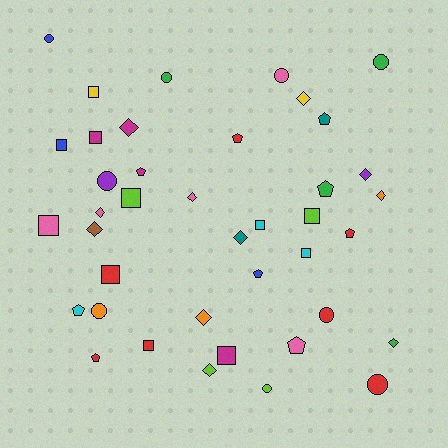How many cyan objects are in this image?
There are 3 cyan objects.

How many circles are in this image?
There are 9 circles.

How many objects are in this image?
There are 40 objects.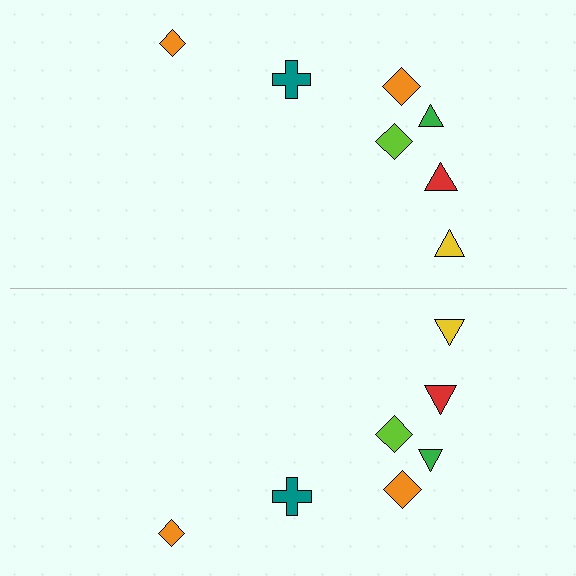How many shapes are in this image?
There are 14 shapes in this image.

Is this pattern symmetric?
Yes, this pattern has bilateral (reflection) symmetry.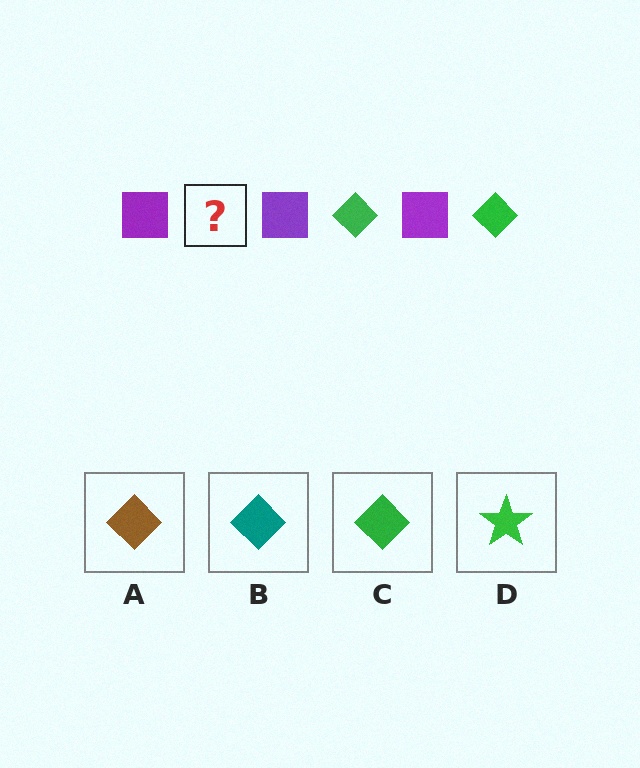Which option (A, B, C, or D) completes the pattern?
C.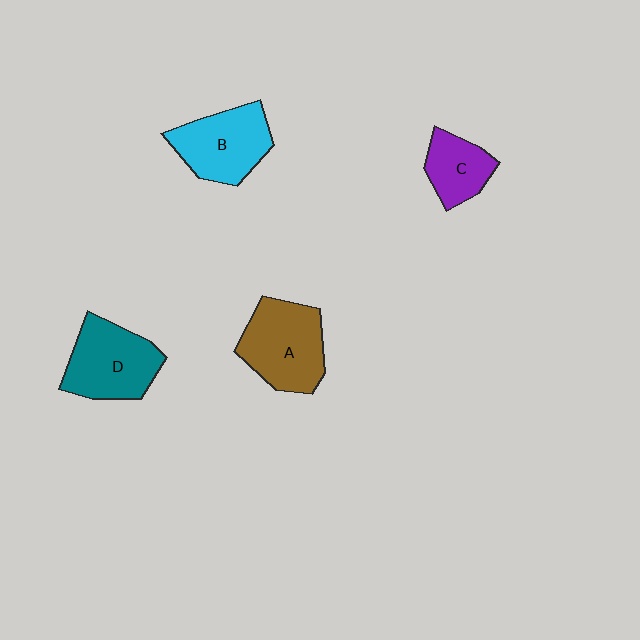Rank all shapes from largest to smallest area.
From largest to smallest: A (brown), D (teal), B (cyan), C (purple).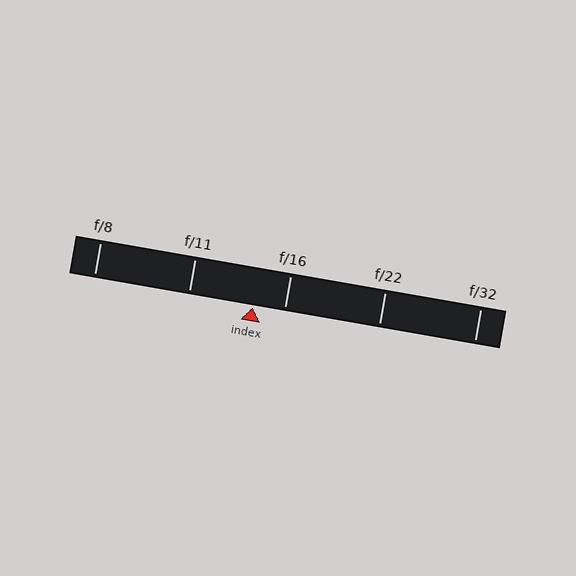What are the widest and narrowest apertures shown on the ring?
The widest aperture shown is f/8 and the narrowest is f/32.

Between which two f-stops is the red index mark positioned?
The index mark is between f/11 and f/16.